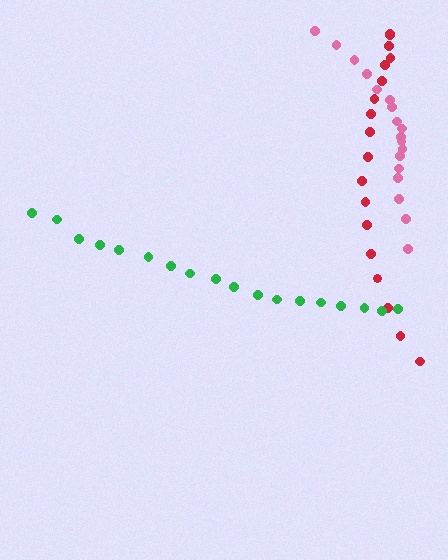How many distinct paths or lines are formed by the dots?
There are 3 distinct paths.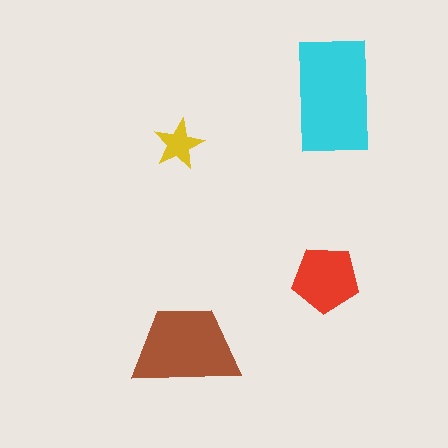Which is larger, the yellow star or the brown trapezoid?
The brown trapezoid.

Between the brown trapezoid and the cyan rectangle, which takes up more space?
The cyan rectangle.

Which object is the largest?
The cyan rectangle.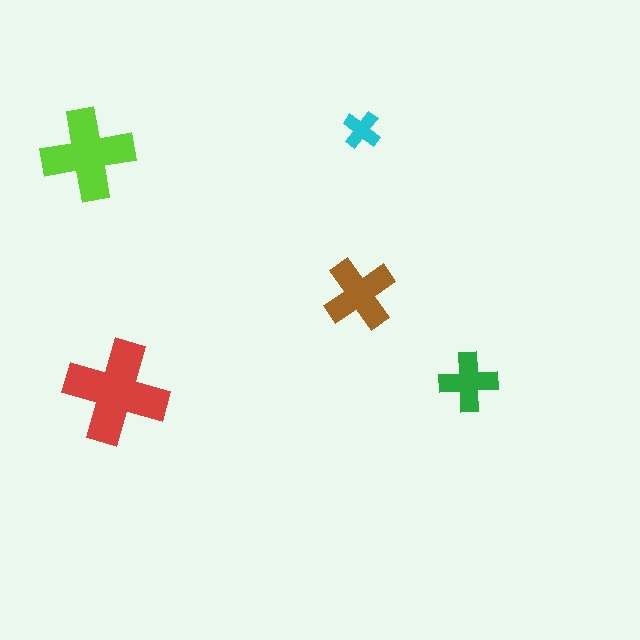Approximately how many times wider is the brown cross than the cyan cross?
About 2 times wider.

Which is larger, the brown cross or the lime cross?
The lime one.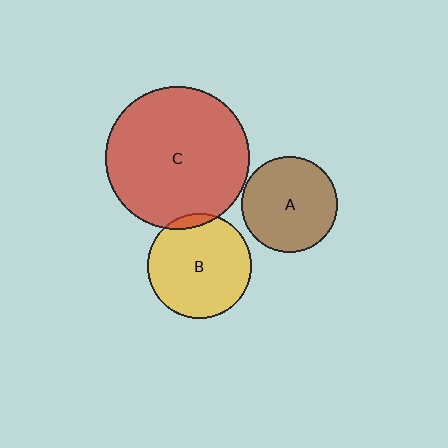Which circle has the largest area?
Circle C (red).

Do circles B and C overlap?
Yes.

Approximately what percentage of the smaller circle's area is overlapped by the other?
Approximately 5%.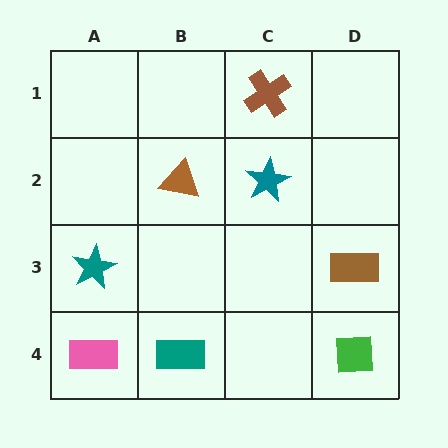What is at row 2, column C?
A teal star.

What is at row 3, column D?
A brown rectangle.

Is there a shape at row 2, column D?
No, that cell is empty.